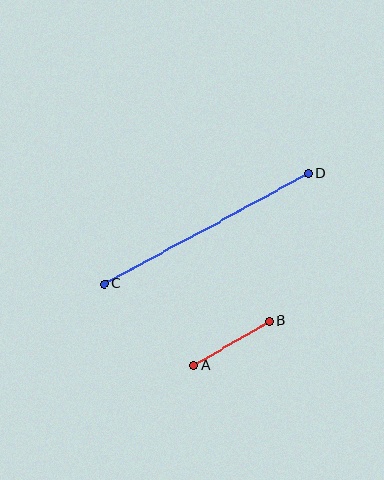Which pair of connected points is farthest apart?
Points C and D are farthest apart.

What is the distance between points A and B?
The distance is approximately 88 pixels.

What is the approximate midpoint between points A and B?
The midpoint is at approximately (232, 343) pixels.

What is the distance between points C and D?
The distance is approximately 232 pixels.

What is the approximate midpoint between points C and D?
The midpoint is at approximately (206, 229) pixels.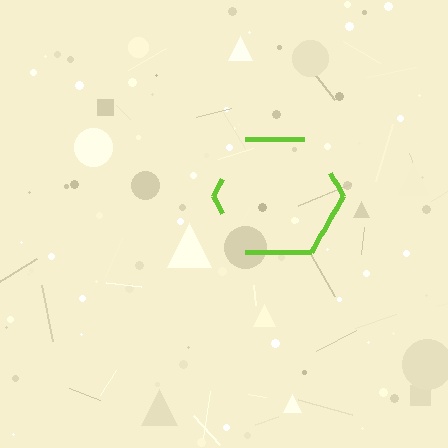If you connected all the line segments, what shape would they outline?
They would outline a hexagon.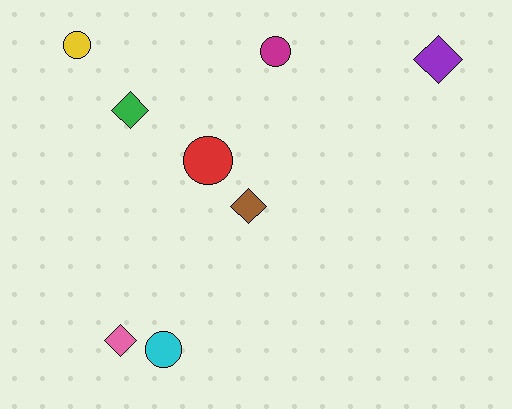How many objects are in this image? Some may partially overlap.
There are 8 objects.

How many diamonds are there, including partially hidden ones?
There are 4 diamonds.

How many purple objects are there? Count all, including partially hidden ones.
There is 1 purple object.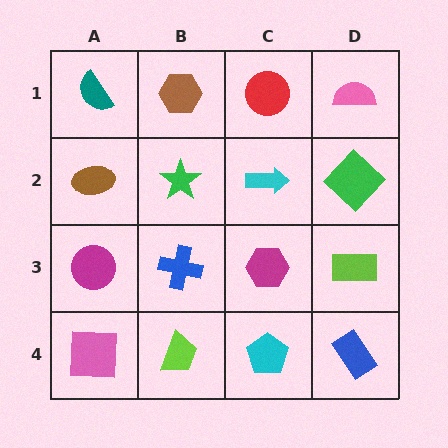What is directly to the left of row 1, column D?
A red circle.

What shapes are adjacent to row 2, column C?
A red circle (row 1, column C), a magenta hexagon (row 3, column C), a green star (row 2, column B), a green diamond (row 2, column D).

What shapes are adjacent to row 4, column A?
A magenta circle (row 3, column A), a lime trapezoid (row 4, column B).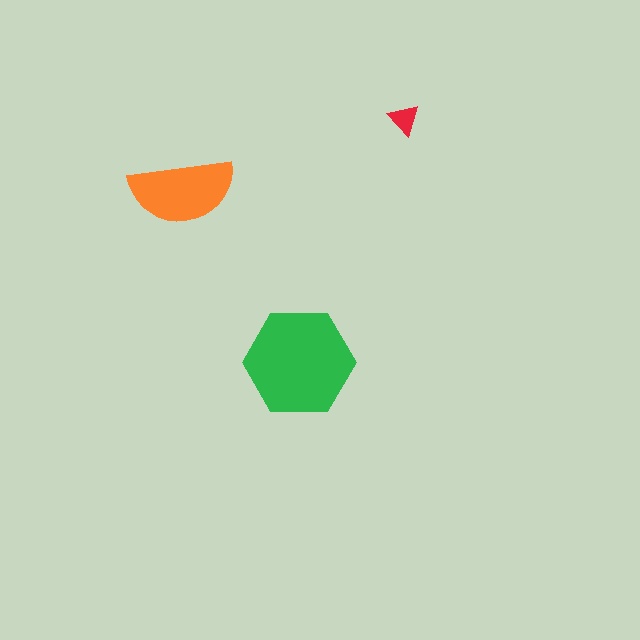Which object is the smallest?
The red triangle.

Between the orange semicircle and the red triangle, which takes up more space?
The orange semicircle.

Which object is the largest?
The green hexagon.